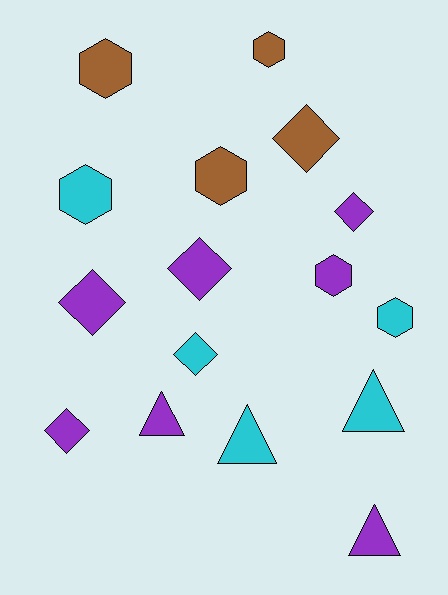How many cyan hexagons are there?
There are 2 cyan hexagons.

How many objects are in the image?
There are 16 objects.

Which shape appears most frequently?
Diamond, with 6 objects.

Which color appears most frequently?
Purple, with 7 objects.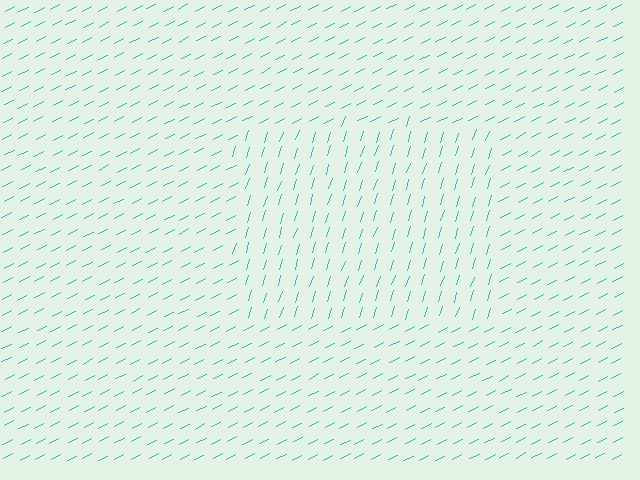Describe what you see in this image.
The image is filled with small cyan line segments. A rectangle region in the image has lines oriented differently from the surrounding lines, creating a visible texture boundary.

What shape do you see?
I see a rectangle.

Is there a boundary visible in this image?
Yes, there is a texture boundary formed by a change in line orientation.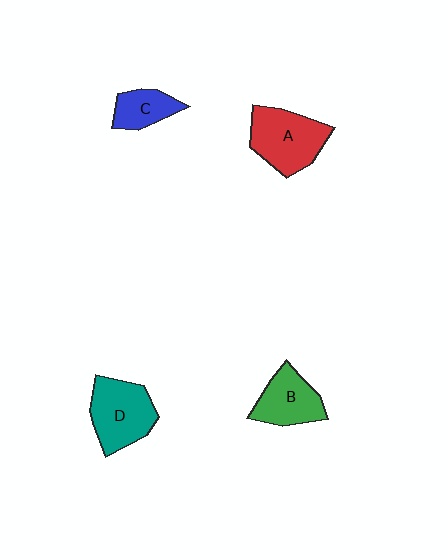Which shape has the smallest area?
Shape C (blue).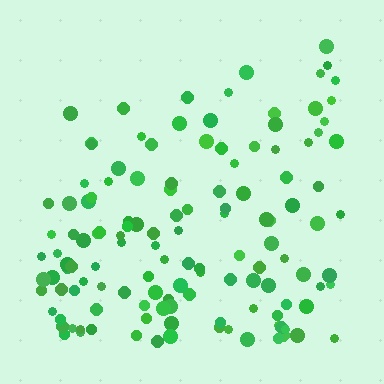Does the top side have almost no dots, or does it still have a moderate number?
Still a moderate number, just noticeably fewer than the bottom.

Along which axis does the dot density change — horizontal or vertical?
Vertical.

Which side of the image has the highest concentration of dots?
The bottom.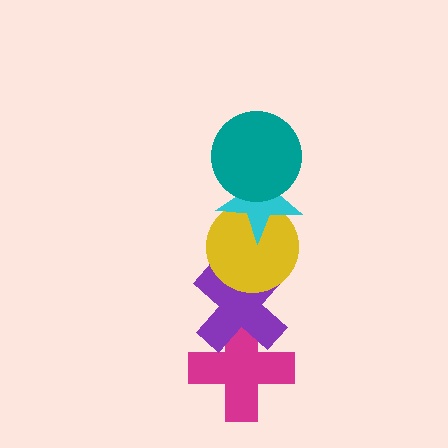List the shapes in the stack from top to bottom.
From top to bottom: the teal circle, the cyan star, the yellow circle, the purple cross, the magenta cross.